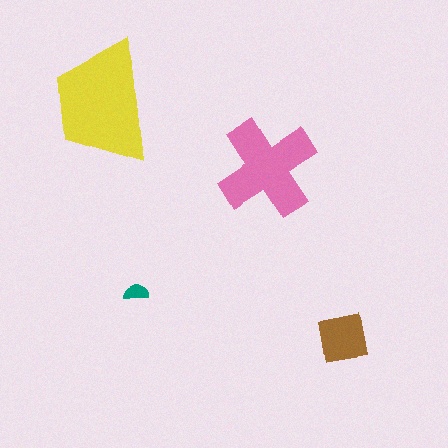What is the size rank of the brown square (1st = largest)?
3rd.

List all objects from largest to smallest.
The yellow trapezoid, the pink cross, the brown square, the teal semicircle.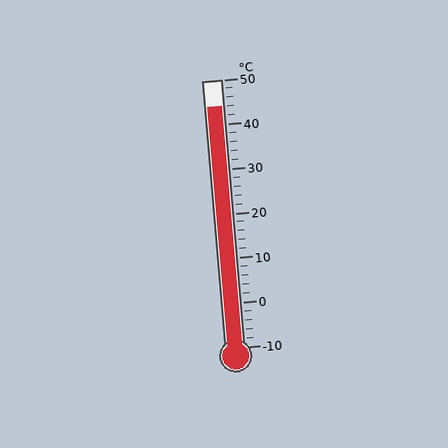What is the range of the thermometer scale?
The thermometer scale ranges from -10°C to 50°C.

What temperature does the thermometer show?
The thermometer shows approximately 44°C.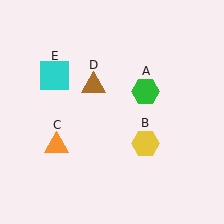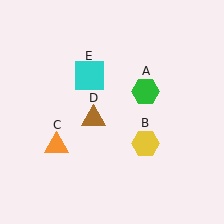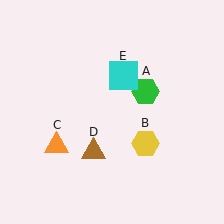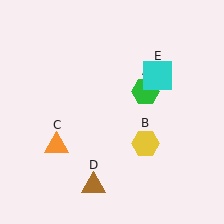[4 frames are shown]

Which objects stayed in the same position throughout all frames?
Green hexagon (object A) and yellow hexagon (object B) and orange triangle (object C) remained stationary.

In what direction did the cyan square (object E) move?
The cyan square (object E) moved right.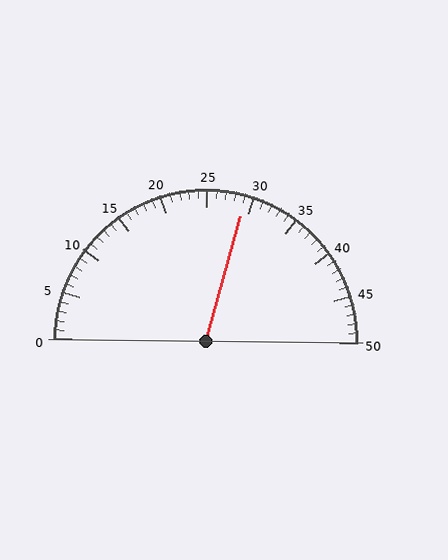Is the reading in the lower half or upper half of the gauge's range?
The reading is in the upper half of the range (0 to 50).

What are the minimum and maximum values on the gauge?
The gauge ranges from 0 to 50.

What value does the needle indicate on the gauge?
The needle indicates approximately 29.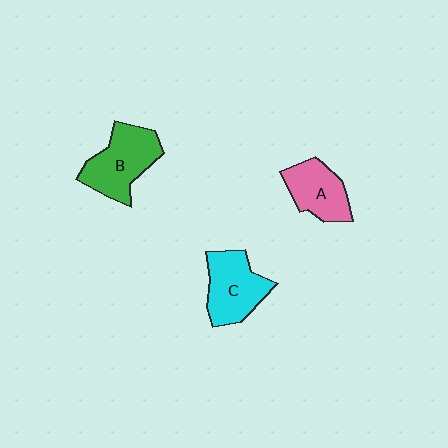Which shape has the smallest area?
Shape A (pink).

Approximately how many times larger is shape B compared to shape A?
Approximately 1.3 times.